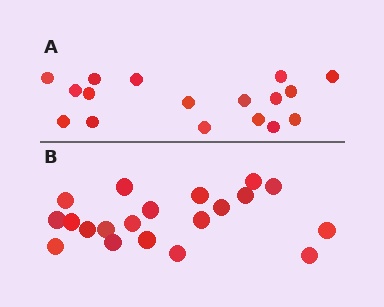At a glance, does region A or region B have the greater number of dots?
Region B (the bottom region) has more dots.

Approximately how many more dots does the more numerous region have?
Region B has just a few more — roughly 2 or 3 more dots than region A.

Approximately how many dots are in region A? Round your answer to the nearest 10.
About 20 dots. (The exact count is 17, which rounds to 20.)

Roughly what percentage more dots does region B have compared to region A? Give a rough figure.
About 20% more.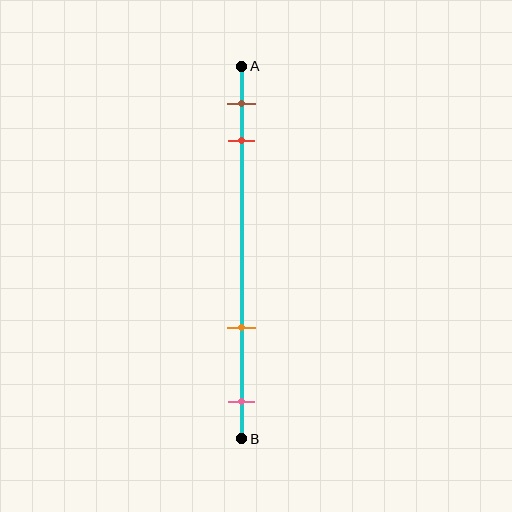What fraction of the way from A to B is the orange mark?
The orange mark is approximately 70% (0.7) of the way from A to B.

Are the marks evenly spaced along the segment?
No, the marks are not evenly spaced.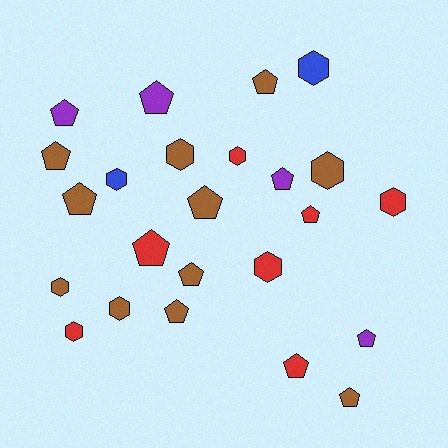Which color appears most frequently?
Brown, with 11 objects.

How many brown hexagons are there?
There are 4 brown hexagons.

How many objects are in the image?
There are 24 objects.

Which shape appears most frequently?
Pentagon, with 14 objects.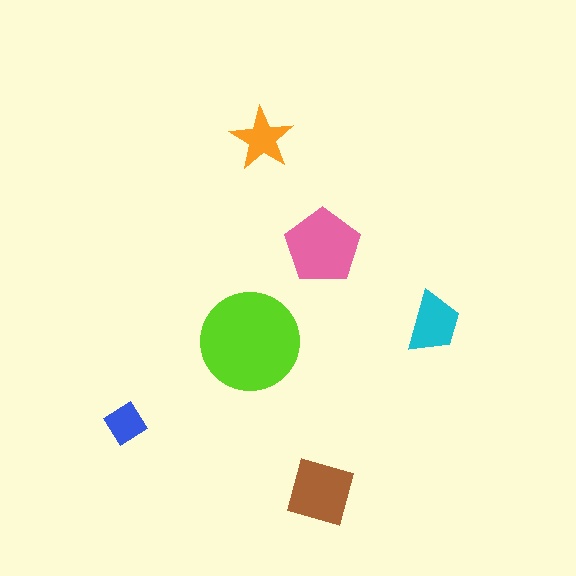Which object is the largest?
The lime circle.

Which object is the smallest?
The blue diamond.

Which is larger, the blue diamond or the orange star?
The orange star.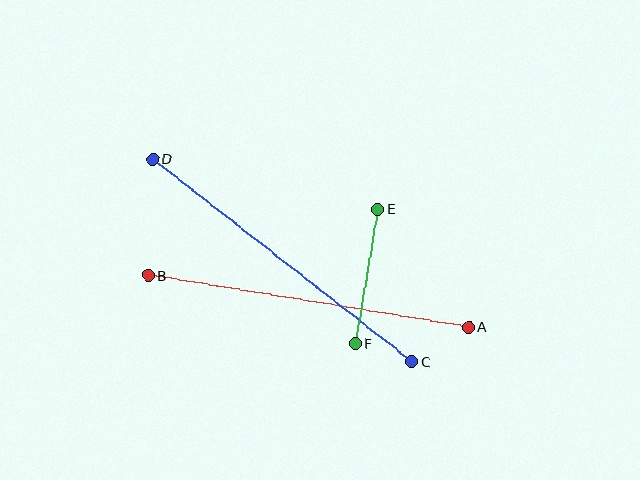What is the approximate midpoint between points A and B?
The midpoint is at approximately (308, 301) pixels.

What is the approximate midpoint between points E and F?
The midpoint is at approximately (366, 276) pixels.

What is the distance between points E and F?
The distance is approximately 136 pixels.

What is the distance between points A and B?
The distance is approximately 325 pixels.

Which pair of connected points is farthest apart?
Points C and D are farthest apart.